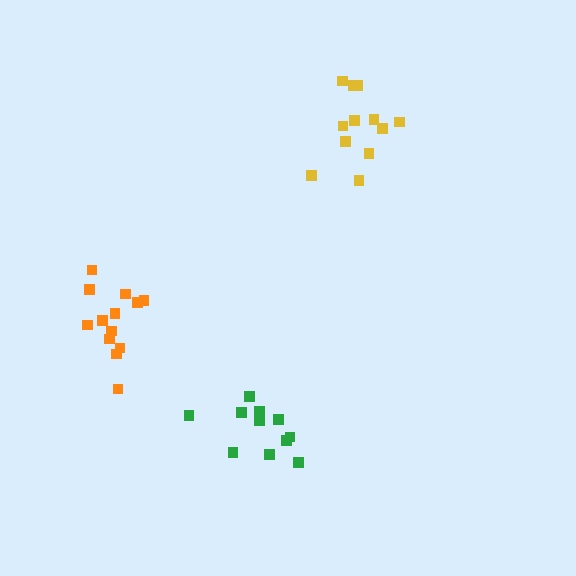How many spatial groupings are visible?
There are 3 spatial groupings.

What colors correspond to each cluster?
The clusters are colored: yellow, green, orange.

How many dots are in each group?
Group 1: 12 dots, Group 2: 11 dots, Group 3: 13 dots (36 total).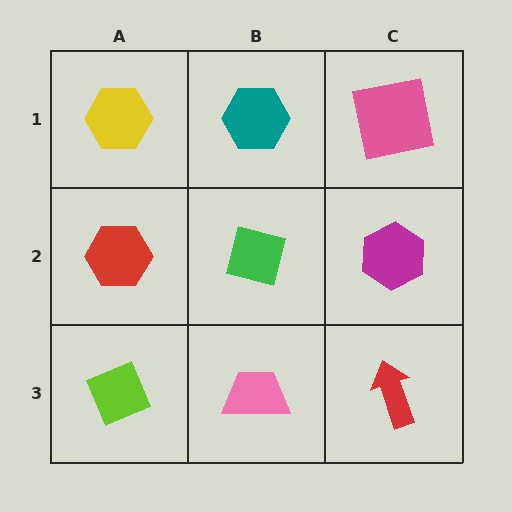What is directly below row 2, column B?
A pink trapezoid.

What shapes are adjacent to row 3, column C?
A magenta hexagon (row 2, column C), a pink trapezoid (row 3, column B).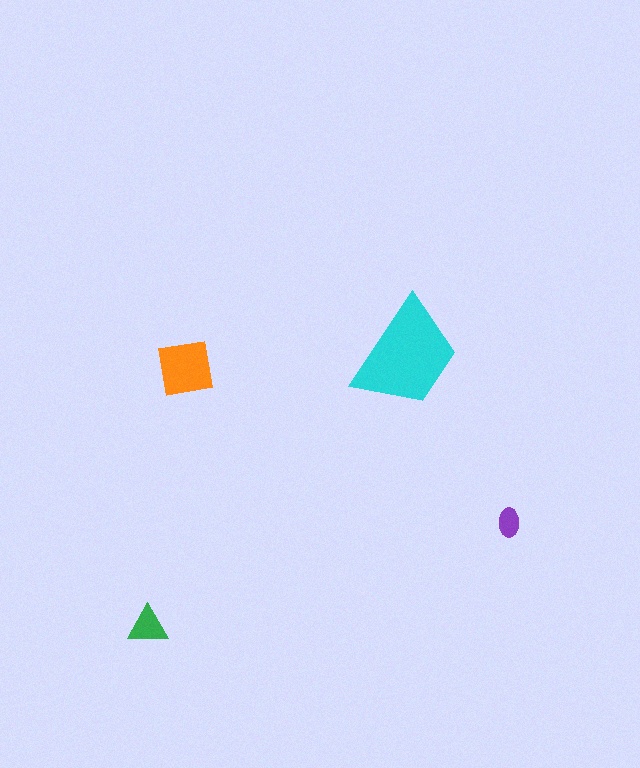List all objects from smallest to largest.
The purple ellipse, the green triangle, the orange square, the cyan trapezoid.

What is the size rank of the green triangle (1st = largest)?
3rd.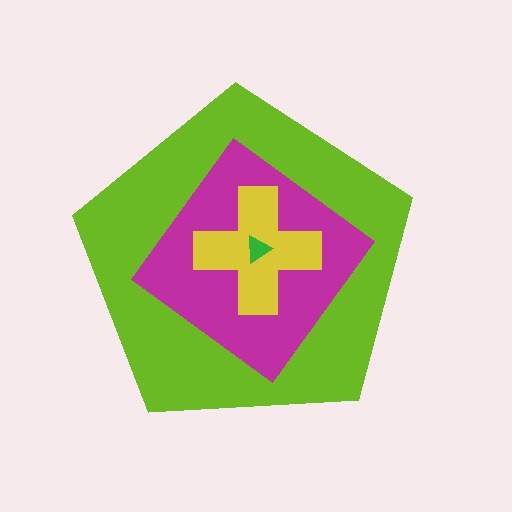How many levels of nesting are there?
4.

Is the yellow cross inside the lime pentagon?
Yes.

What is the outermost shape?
The lime pentagon.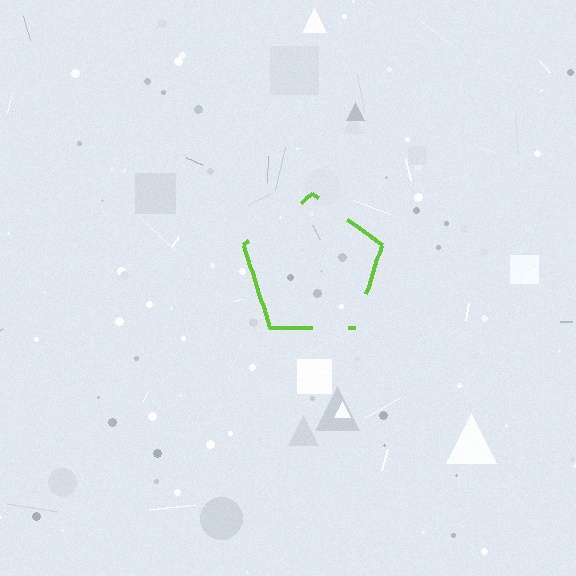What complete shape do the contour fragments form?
The contour fragments form a pentagon.